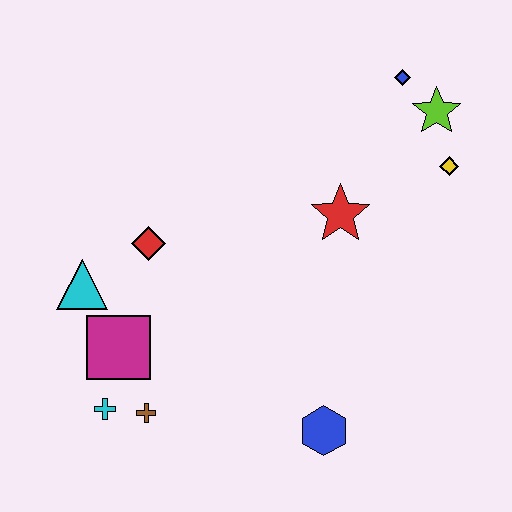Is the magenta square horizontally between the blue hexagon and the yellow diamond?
No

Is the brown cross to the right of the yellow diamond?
No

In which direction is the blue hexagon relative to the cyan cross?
The blue hexagon is to the right of the cyan cross.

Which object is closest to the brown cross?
The cyan cross is closest to the brown cross.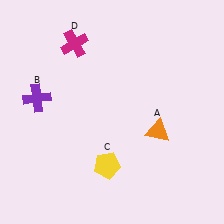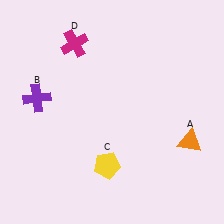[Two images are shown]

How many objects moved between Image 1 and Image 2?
1 object moved between the two images.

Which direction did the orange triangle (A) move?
The orange triangle (A) moved right.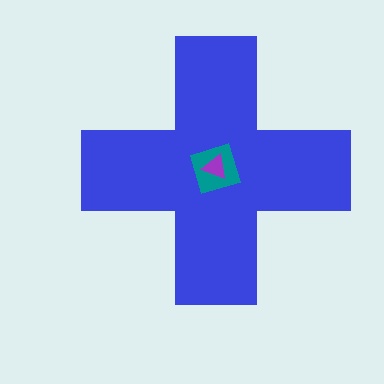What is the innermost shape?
The purple triangle.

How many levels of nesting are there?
3.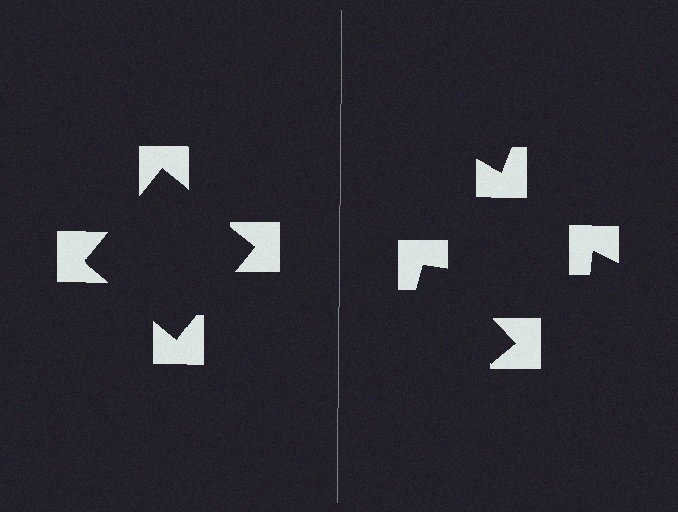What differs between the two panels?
The notched squares are positioned identically on both sides; only the wedge orientations differ. On the left they align to a square; on the right they are misaligned.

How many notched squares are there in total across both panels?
8 — 4 on each side.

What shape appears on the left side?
An illusory square.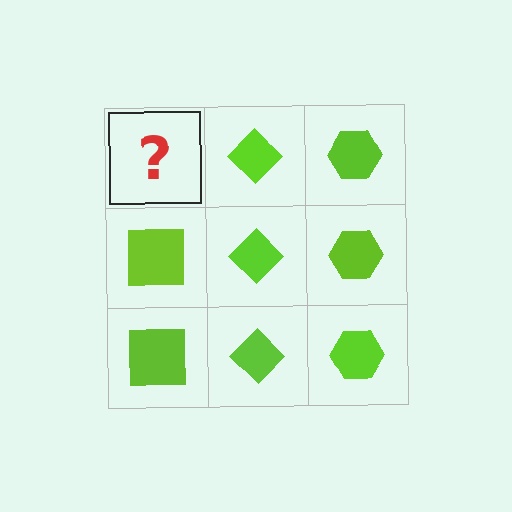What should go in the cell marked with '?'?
The missing cell should contain a lime square.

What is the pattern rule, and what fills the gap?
The rule is that each column has a consistent shape. The gap should be filled with a lime square.